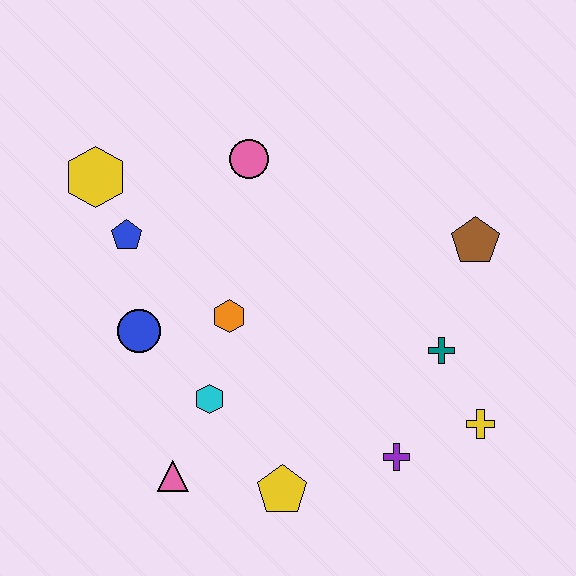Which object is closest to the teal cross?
The yellow cross is closest to the teal cross.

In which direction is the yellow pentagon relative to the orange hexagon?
The yellow pentagon is below the orange hexagon.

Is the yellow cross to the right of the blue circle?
Yes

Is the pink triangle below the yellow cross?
Yes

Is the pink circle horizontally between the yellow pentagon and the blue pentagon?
Yes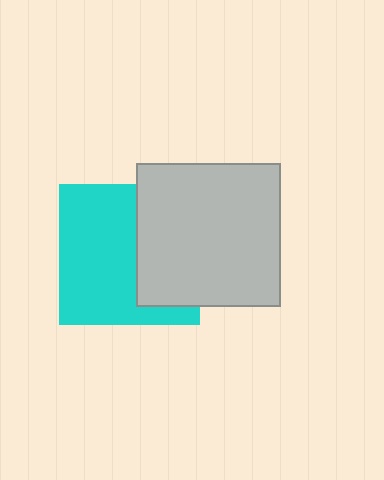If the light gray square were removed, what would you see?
You would see the complete cyan square.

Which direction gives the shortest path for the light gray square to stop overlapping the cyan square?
Moving right gives the shortest separation.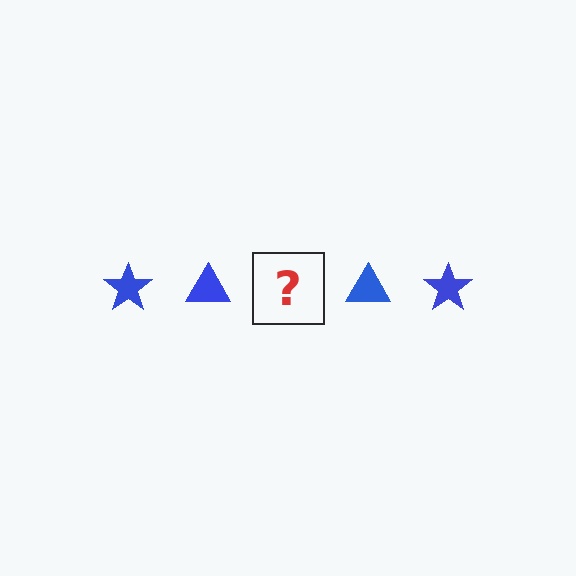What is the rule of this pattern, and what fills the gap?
The rule is that the pattern cycles through star, triangle shapes in blue. The gap should be filled with a blue star.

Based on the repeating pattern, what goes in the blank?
The blank should be a blue star.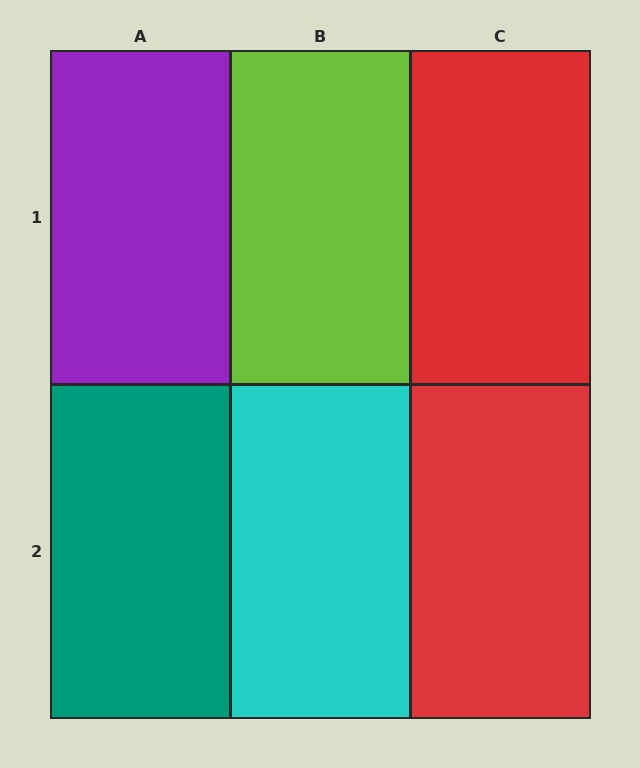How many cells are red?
2 cells are red.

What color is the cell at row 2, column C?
Red.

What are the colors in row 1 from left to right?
Purple, lime, red.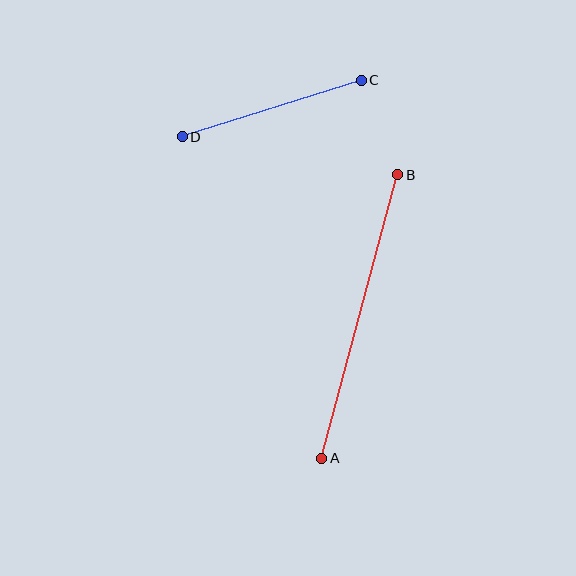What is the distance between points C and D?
The distance is approximately 188 pixels.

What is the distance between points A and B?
The distance is approximately 293 pixels.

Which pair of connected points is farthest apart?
Points A and B are farthest apart.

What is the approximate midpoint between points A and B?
The midpoint is at approximately (360, 316) pixels.